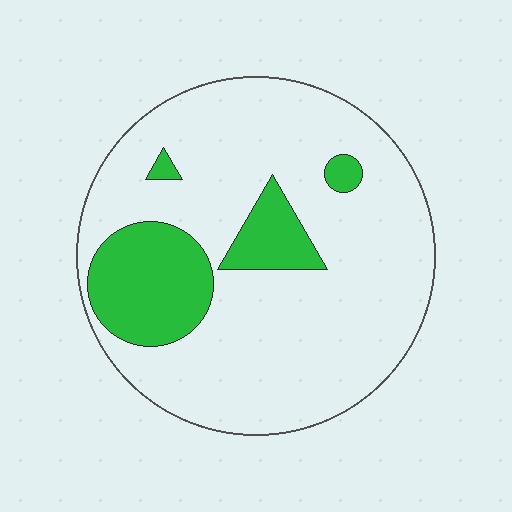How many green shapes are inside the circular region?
4.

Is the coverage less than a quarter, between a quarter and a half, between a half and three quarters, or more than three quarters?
Less than a quarter.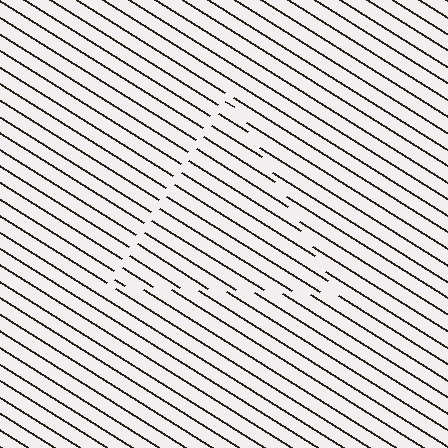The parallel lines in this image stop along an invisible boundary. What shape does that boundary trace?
An illusory triangle. The interior of the shape contains the same grating, shifted by half a period — the contour is defined by the phase discontinuity where line-ends from the inner and outer gratings abut.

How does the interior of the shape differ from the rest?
The interior of the shape contains the same grating, shifted by half a period — the contour is defined by the phase discontinuity where line-ends from the inner and outer gratings abut.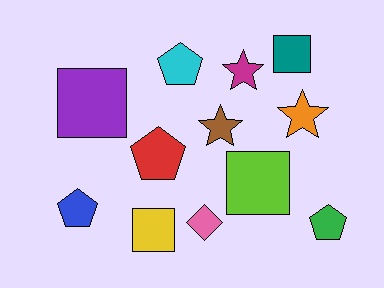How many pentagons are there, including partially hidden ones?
There are 4 pentagons.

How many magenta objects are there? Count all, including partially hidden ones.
There is 1 magenta object.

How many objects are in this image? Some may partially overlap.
There are 12 objects.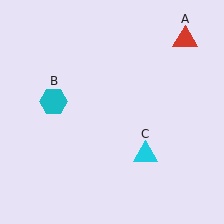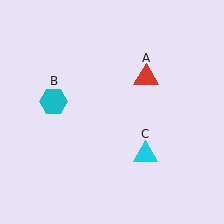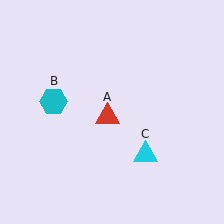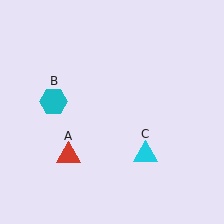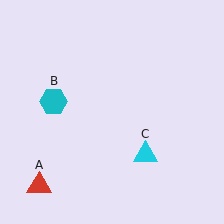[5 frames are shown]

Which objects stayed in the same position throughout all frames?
Cyan hexagon (object B) and cyan triangle (object C) remained stationary.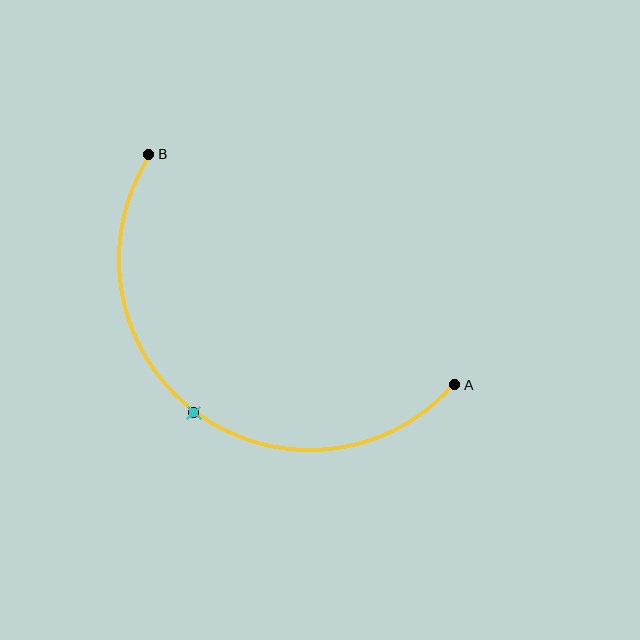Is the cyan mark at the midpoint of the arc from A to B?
Yes. The cyan mark lies on the arc at equal arc-length from both A and B — it is the arc midpoint.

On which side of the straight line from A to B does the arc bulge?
The arc bulges below and to the left of the straight line connecting A and B.